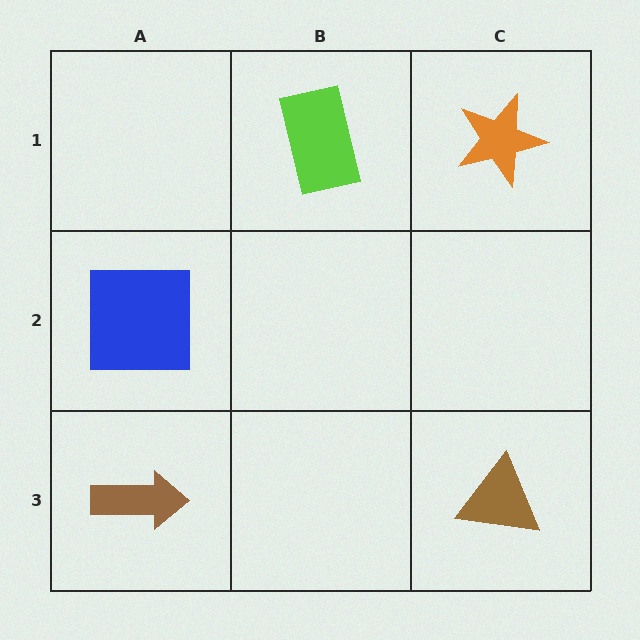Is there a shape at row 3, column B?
No, that cell is empty.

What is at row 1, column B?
A lime rectangle.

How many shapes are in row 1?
2 shapes.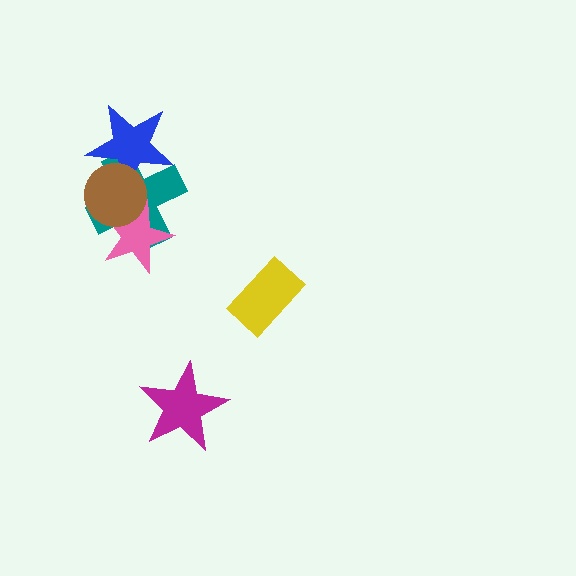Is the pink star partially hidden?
Yes, it is partially covered by another shape.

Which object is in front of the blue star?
The brown circle is in front of the blue star.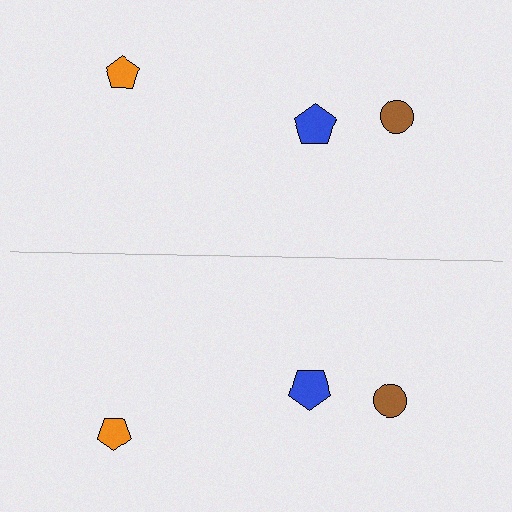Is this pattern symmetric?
Yes, this pattern has bilateral (reflection) symmetry.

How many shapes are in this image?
There are 6 shapes in this image.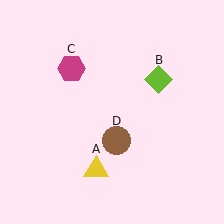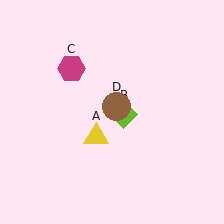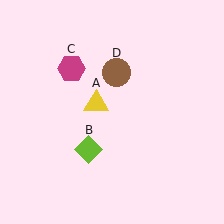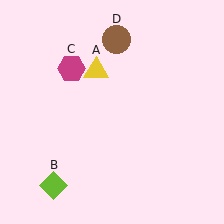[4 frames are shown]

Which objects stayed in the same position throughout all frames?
Magenta hexagon (object C) remained stationary.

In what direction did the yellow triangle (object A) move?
The yellow triangle (object A) moved up.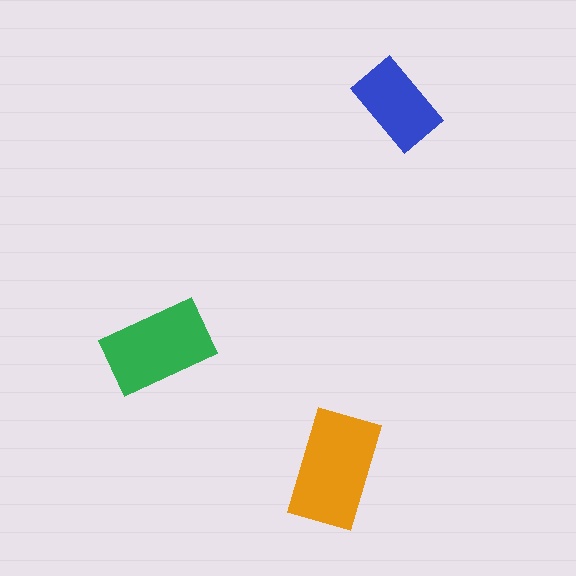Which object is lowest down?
The orange rectangle is bottommost.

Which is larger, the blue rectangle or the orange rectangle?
The orange one.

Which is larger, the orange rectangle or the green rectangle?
The orange one.